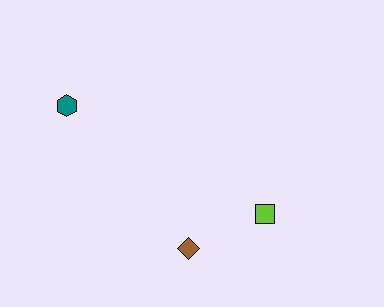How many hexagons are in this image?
There is 1 hexagon.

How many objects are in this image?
There are 3 objects.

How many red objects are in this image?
There are no red objects.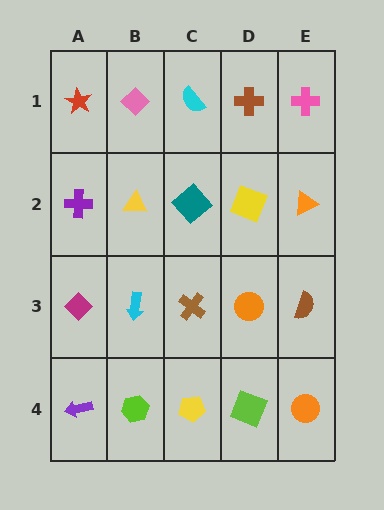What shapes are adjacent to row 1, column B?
A yellow triangle (row 2, column B), a red star (row 1, column A), a cyan semicircle (row 1, column C).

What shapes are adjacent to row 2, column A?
A red star (row 1, column A), a magenta diamond (row 3, column A), a yellow triangle (row 2, column B).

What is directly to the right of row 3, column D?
A brown semicircle.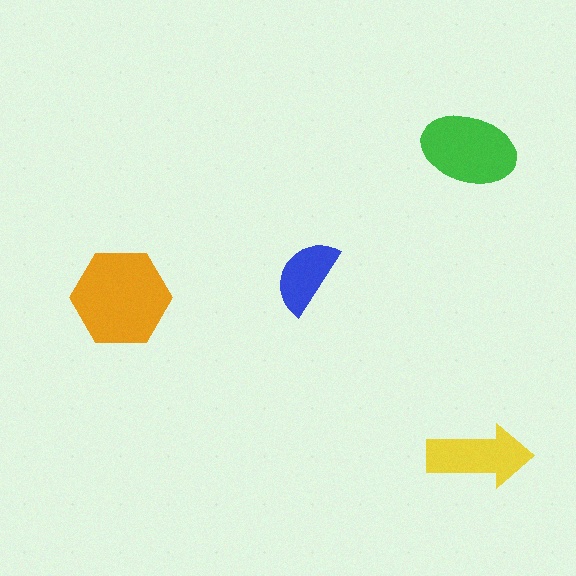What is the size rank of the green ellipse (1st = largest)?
2nd.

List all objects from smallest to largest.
The blue semicircle, the yellow arrow, the green ellipse, the orange hexagon.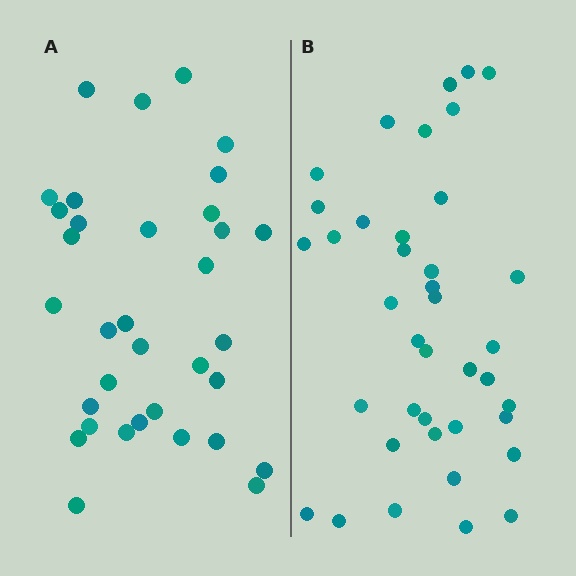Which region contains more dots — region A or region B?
Region B (the right region) has more dots.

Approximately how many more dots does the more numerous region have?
Region B has about 5 more dots than region A.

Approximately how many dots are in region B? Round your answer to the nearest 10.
About 40 dots. (The exact count is 39, which rounds to 40.)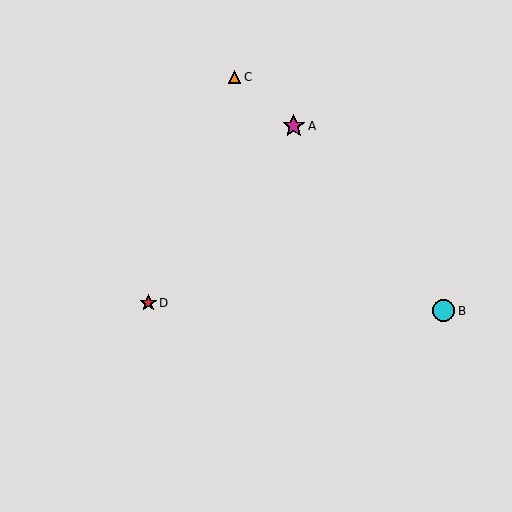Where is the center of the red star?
The center of the red star is at (148, 303).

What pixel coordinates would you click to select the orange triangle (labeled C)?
Click at (234, 77) to select the orange triangle C.